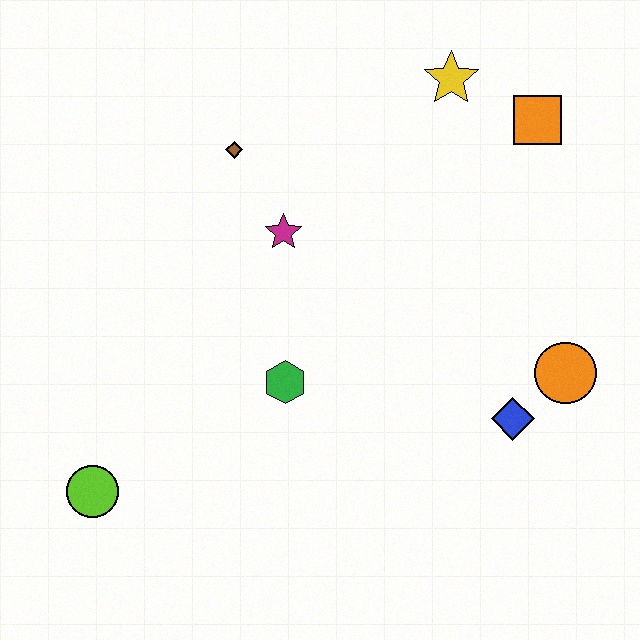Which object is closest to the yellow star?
The orange square is closest to the yellow star.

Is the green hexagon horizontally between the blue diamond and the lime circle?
Yes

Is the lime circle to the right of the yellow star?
No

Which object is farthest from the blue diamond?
The lime circle is farthest from the blue diamond.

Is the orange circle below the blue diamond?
No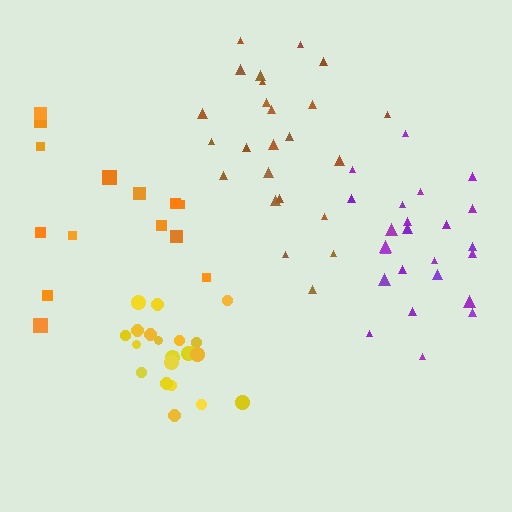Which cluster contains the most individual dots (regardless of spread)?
Purple (24).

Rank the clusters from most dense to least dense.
yellow, purple, brown, orange.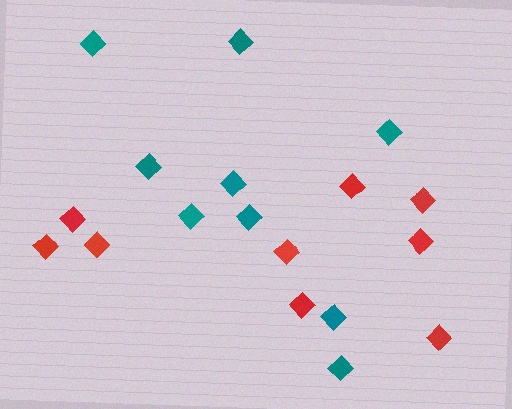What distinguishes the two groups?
There are 2 groups: one group of red diamonds (9) and one group of teal diamonds (9).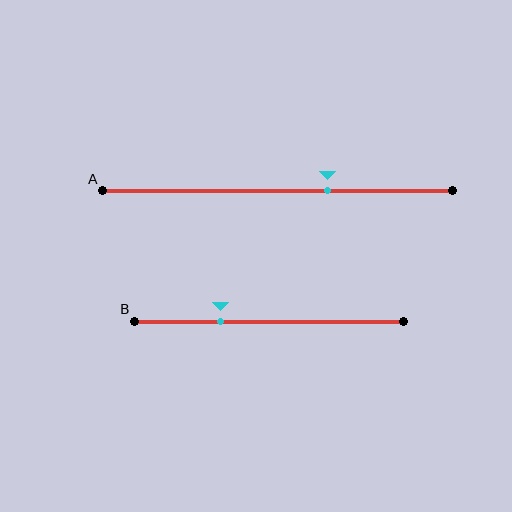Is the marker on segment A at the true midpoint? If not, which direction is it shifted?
No, the marker on segment A is shifted to the right by about 14% of the segment length.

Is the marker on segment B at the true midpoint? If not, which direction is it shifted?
No, the marker on segment B is shifted to the left by about 18% of the segment length.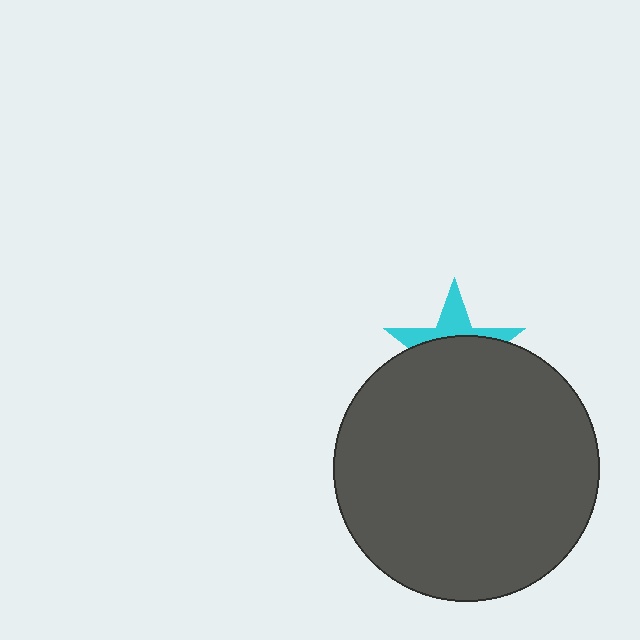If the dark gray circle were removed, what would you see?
You would see the complete cyan star.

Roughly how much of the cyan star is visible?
A small part of it is visible (roughly 36%).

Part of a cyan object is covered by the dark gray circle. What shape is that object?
It is a star.